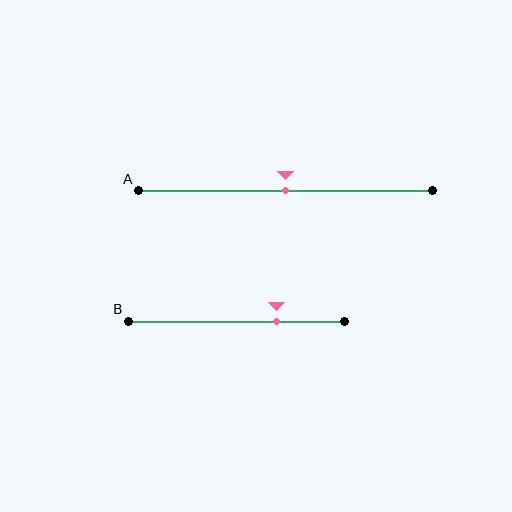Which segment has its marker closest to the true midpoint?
Segment A has its marker closest to the true midpoint.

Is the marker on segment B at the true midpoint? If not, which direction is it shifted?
No, the marker on segment B is shifted to the right by about 19% of the segment length.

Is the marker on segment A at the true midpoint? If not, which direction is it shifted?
Yes, the marker on segment A is at the true midpoint.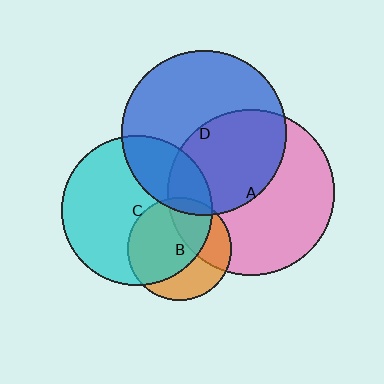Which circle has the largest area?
Circle A (pink).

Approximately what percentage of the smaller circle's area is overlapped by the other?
Approximately 35%.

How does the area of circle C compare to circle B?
Approximately 2.1 times.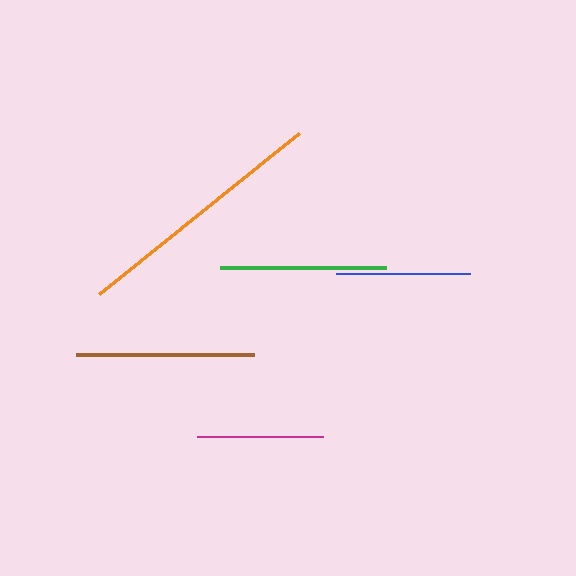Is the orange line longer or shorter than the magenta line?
The orange line is longer than the magenta line.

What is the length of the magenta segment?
The magenta segment is approximately 126 pixels long.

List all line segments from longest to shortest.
From longest to shortest: orange, brown, green, blue, magenta.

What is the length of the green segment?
The green segment is approximately 165 pixels long.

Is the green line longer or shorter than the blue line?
The green line is longer than the blue line.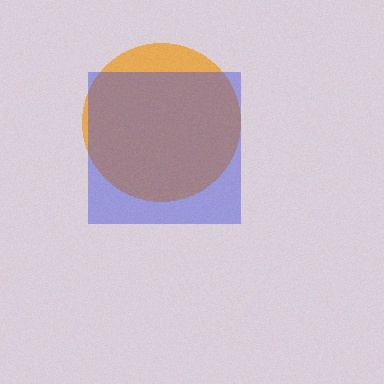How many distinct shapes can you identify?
There are 2 distinct shapes: an orange circle, a blue square.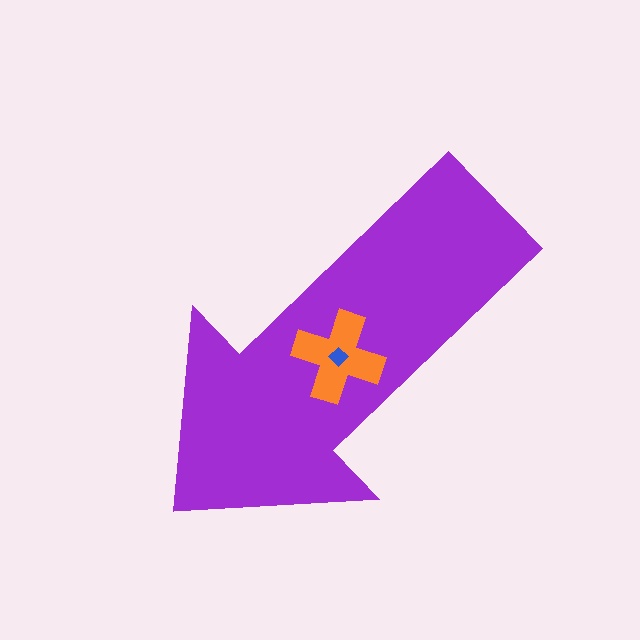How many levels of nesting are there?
3.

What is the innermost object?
The blue diamond.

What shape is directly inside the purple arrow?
The orange cross.